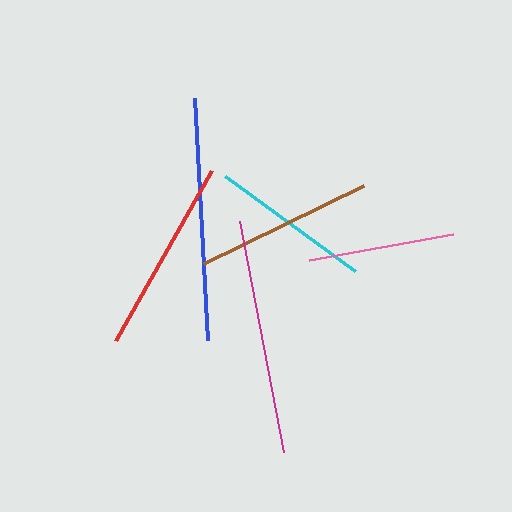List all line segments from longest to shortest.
From longest to shortest: blue, magenta, red, brown, cyan, pink.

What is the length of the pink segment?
The pink segment is approximately 147 pixels long.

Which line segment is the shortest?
The pink line is the shortest at approximately 147 pixels.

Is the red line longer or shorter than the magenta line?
The magenta line is longer than the red line.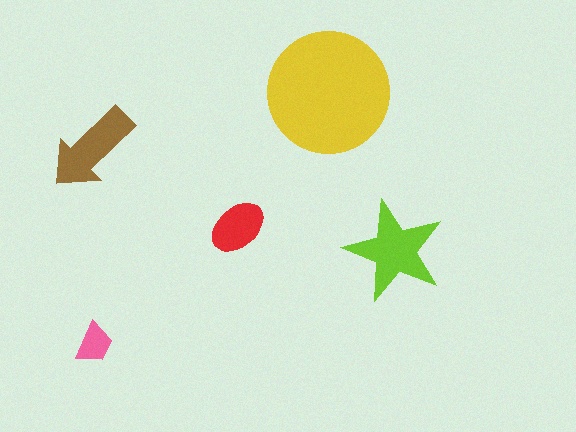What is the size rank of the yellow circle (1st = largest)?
1st.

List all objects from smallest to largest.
The pink trapezoid, the red ellipse, the brown arrow, the lime star, the yellow circle.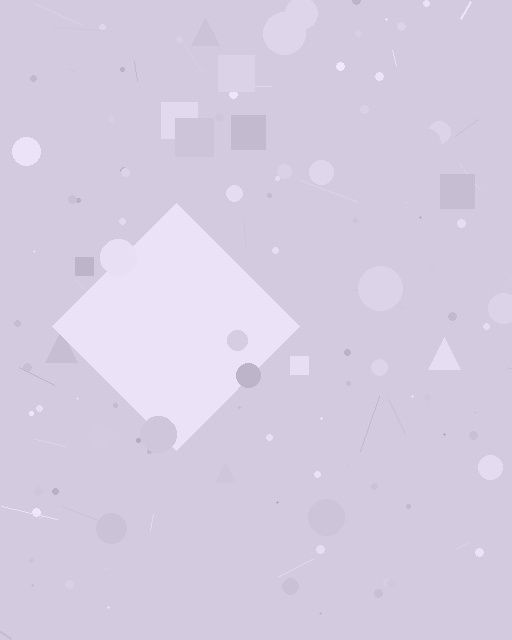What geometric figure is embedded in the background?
A diamond is embedded in the background.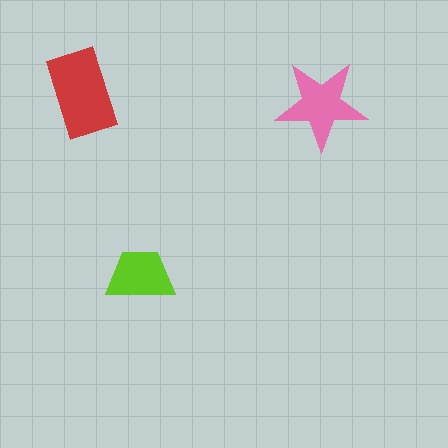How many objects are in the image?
There are 3 objects in the image.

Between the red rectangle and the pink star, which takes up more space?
The red rectangle.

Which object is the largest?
The red rectangle.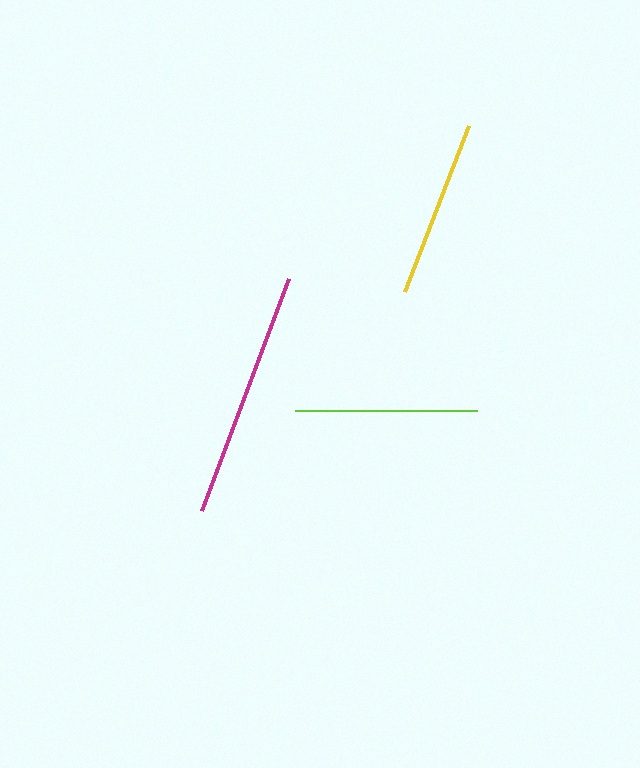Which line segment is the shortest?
The yellow line is the shortest at approximately 178 pixels.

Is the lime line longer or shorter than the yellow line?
The lime line is longer than the yellow line.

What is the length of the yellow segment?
The yellow segment is approximately 178 pixels long.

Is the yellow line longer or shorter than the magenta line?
The magenta line is longer than the yellow line.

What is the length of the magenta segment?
The magenta segment is approximately 248 pixels long.